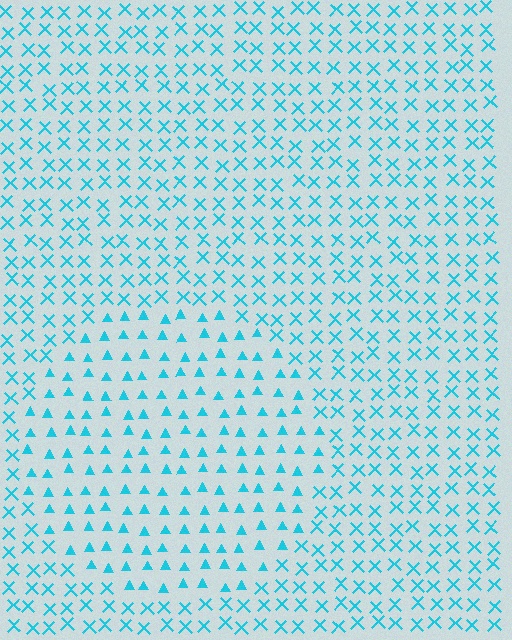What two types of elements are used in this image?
The image uses triangles inside the circle region and X marks outside it.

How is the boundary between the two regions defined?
The boundary is defined by a change in element shape: triangles inside vs. X marks outside. All elements share the same color and spacing.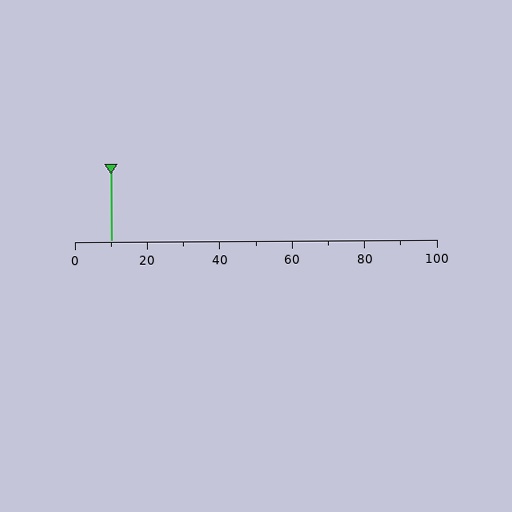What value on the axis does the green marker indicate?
The marker indicates approximately 10.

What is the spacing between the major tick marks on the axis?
The major ticks are spaced 20 apart.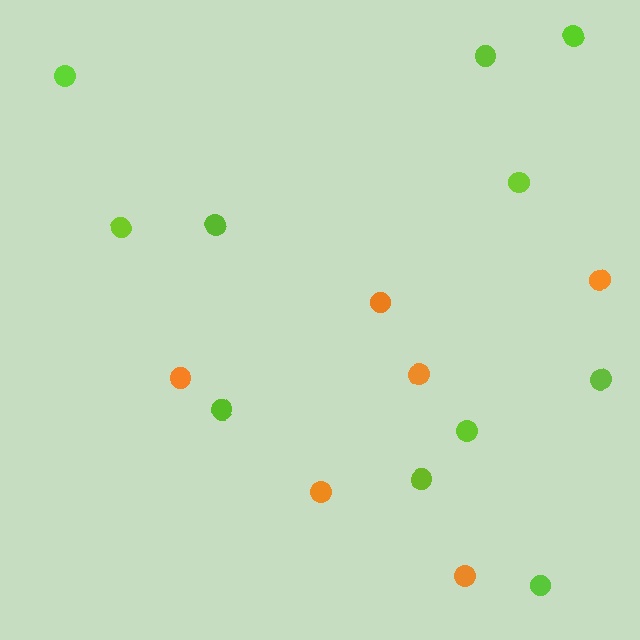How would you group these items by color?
There are 2 groups: one group of lime circles (11) and one group of orange circles (6).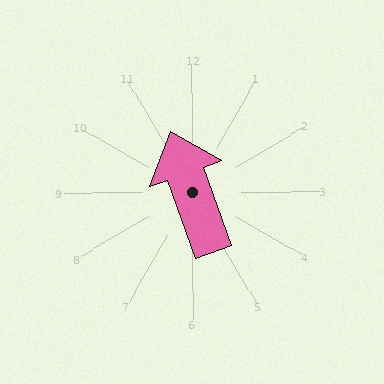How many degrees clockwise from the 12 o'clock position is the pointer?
Approximately 340 degrees.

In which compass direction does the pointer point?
North.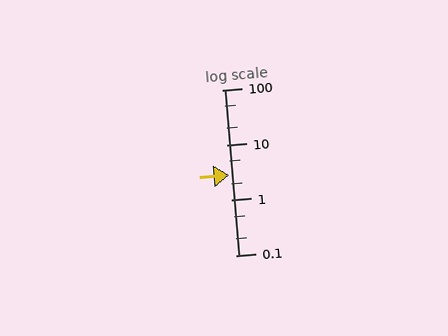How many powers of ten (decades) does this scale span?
The scale spans 3 decades, from 0.1 to 100.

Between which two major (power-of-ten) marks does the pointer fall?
The pointer is between 1 and 10.